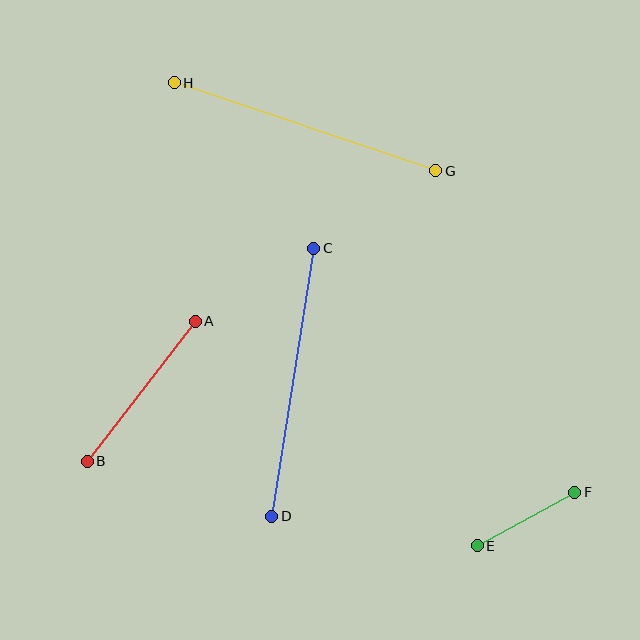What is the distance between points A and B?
The distance is approximately 177 pixels.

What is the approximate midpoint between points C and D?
The midpoint is at approximately (293, 382) pixels.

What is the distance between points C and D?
The distance is approximately 271 pixels.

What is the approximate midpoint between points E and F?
The midpoint is at approximately (526, 519) pixels.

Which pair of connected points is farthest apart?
Points G and H are farthest apart.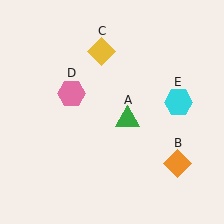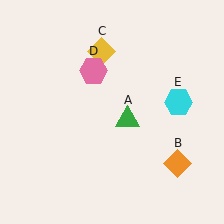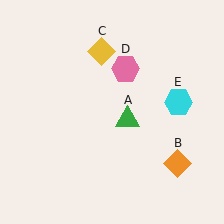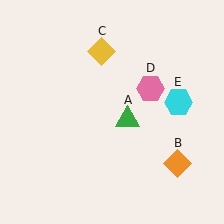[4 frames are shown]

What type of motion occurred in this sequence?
The pink hexagon (object D) rotated clockwise around the center of the scene.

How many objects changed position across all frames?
1 object changed position: pink hexagon (object D).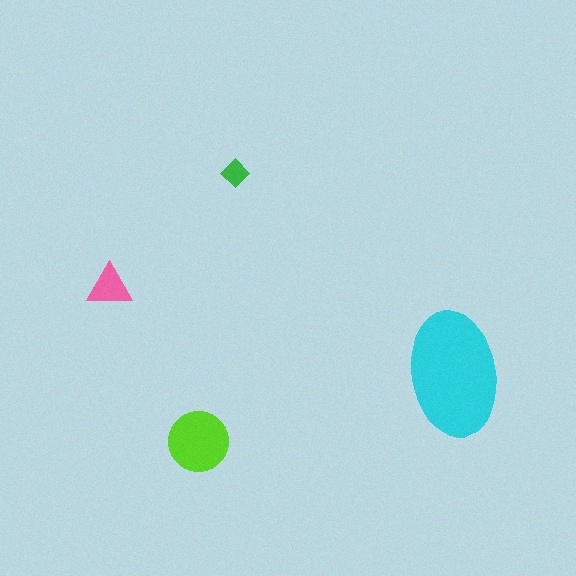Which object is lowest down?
The lime circle is bottommost.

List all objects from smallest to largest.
The green diamond, the pink triangle, the lime circle, the cyan ellipse.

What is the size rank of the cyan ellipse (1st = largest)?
1st.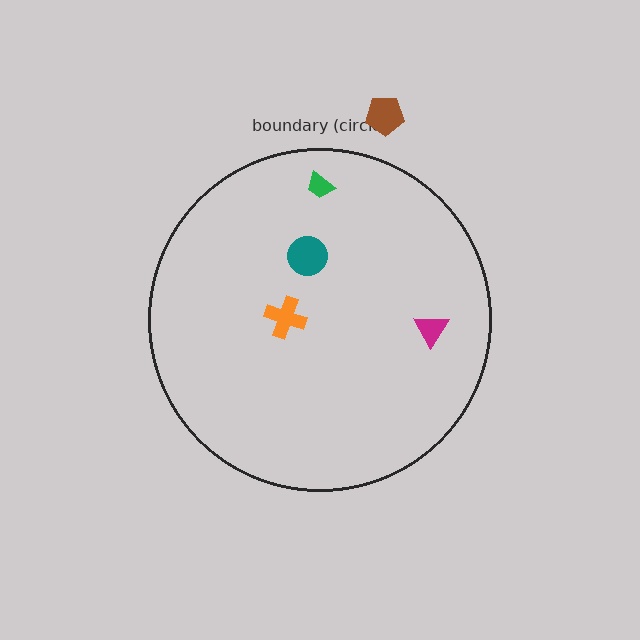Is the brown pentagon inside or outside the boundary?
Outside.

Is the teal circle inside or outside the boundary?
Inside.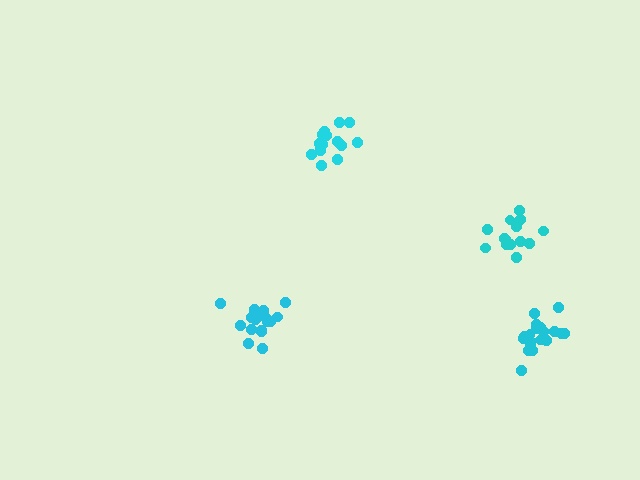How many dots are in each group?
Group 1: 20 dots, Group 2: 19 dots, Group 3: 15 dots, Group 4: 16 dots (70 total).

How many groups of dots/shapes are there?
There are 4 groups.